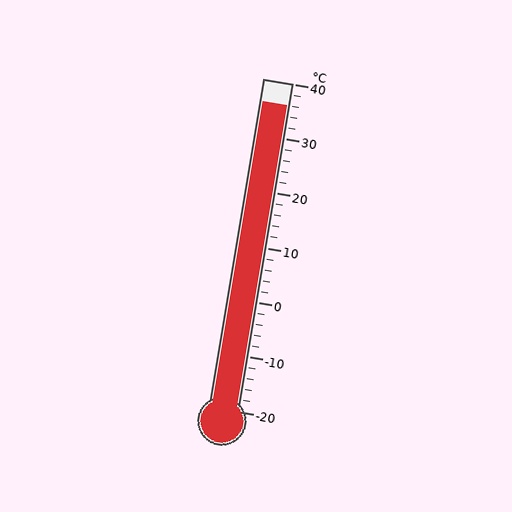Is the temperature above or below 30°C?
The temperature is above 30°C.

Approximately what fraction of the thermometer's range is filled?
The thermometer is filled to approximately 95% of its range.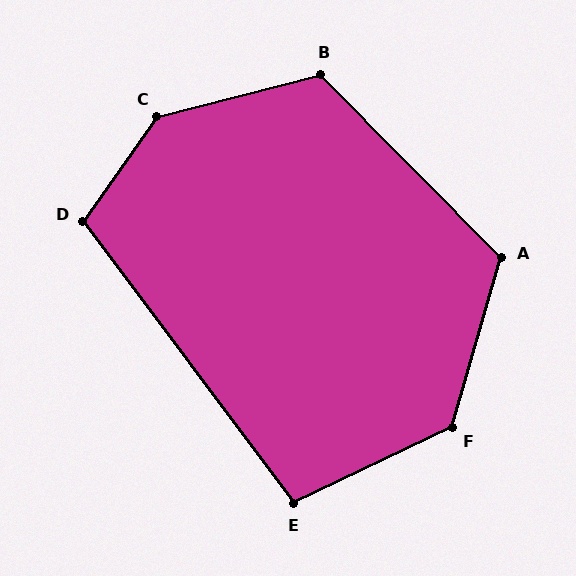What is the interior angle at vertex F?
Approximately 132 degrees (obtuse).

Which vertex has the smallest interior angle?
E, at approximately 101 degrees.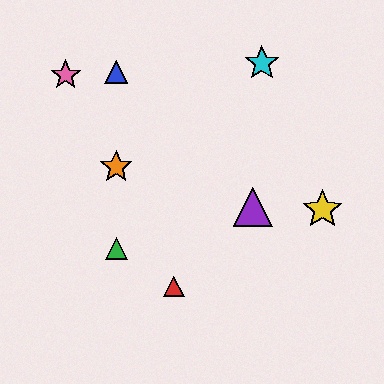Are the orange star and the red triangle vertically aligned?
No, the orange star is at x≈116 and the red triangle is at x≈174.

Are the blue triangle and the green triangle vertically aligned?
Yes, both are at x≈116.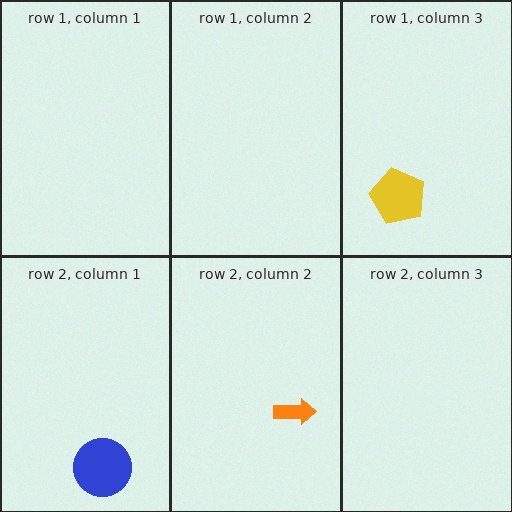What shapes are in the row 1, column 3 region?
The yellow pentagon.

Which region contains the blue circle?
The row 2, column 1 region.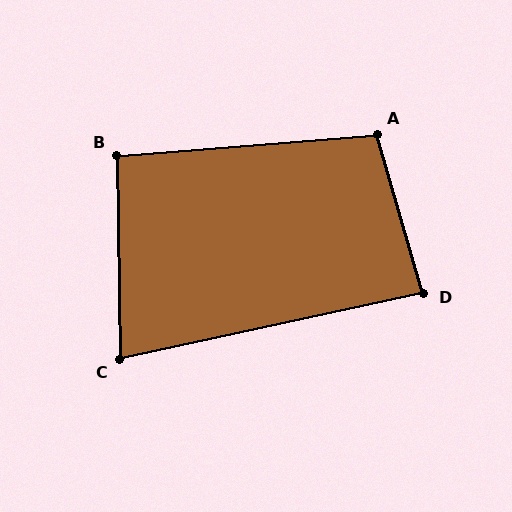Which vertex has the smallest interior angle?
C, at approximately 78 degrees.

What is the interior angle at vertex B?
Approximately 94 degrees (approximately right).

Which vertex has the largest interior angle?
A, at approximately 102 degrees.